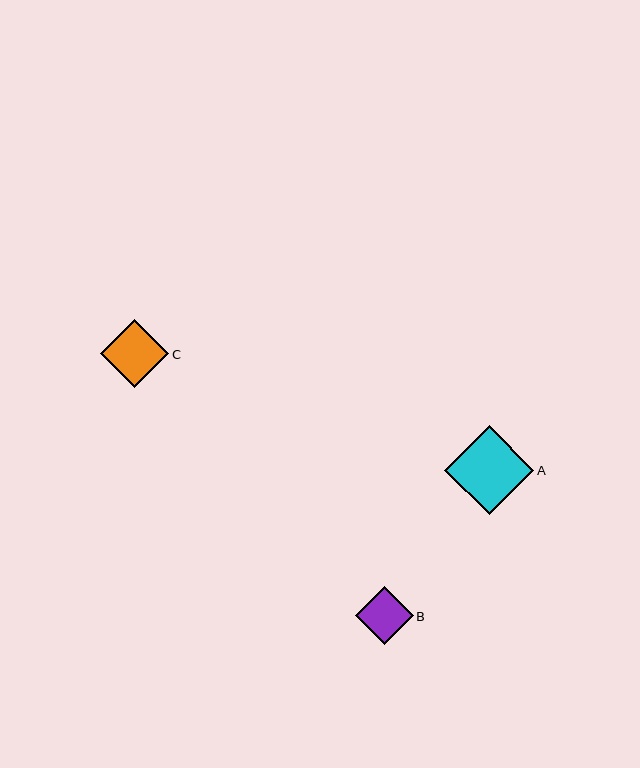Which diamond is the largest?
Diamond A is the largest with a size of approximately 89 pixels.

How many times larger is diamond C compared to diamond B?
Diamond C is approximately 1.2 times the size of diamond B.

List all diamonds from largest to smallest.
From largest to smallest: A, C, B.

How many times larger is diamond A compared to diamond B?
Diamond A is approximately 1.5 times the size of diamond B.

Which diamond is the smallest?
Diamond B is the smallest with a size of approximately 58 pixels.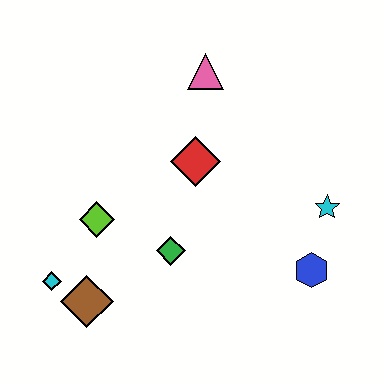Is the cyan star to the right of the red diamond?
Yes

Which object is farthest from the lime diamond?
The cyan star is farthest from the lime diamond.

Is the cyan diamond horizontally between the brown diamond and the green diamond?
No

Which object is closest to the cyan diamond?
The brown diamond is closest to the cyan diamond.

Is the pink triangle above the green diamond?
Yes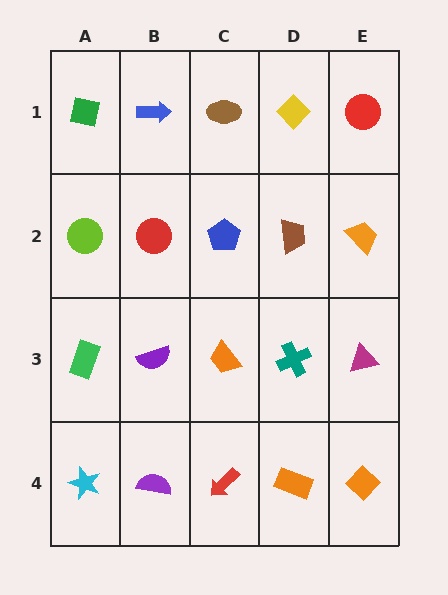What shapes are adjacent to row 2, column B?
A blue arrow (row 1, column B), a purple semicircle (row 3, column B), a lime circle (row 2, column A), a blue pentagon (row 2, column C).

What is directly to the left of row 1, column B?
A green square.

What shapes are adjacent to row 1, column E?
An orange trapezoid (row 2, column E), a yellow diamond (row 1, column D).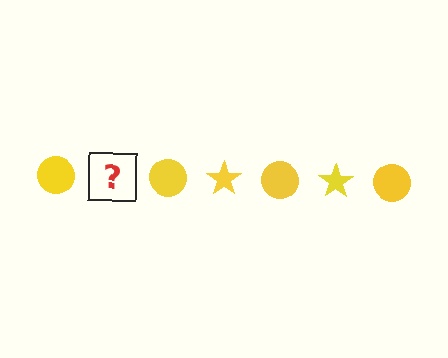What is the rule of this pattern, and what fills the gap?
The rule is that the pattern cycles through circle, star shapes in yellow. The gap should be filled with a yellow star.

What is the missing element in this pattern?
The missing element is a yellow star.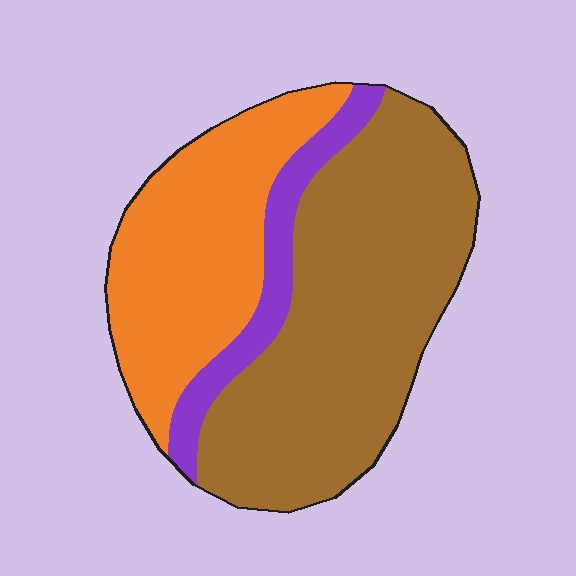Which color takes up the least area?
Purple, at roughly 10%.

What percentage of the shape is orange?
Orange takes up between a quarter and a half of the shape.